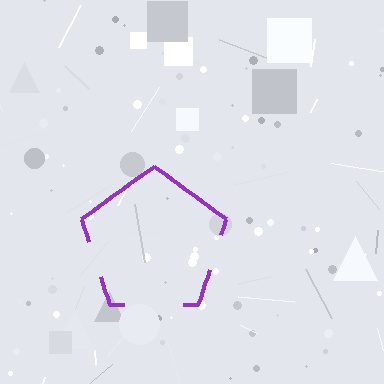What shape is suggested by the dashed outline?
The dashed outline suggests a pentagon.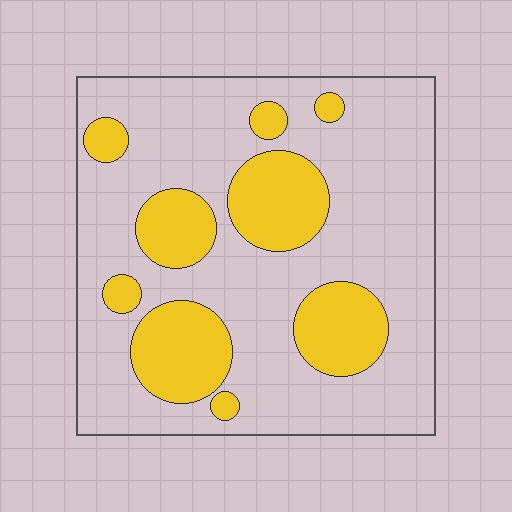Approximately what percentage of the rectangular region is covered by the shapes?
Approximately 25%.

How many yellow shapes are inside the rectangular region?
9.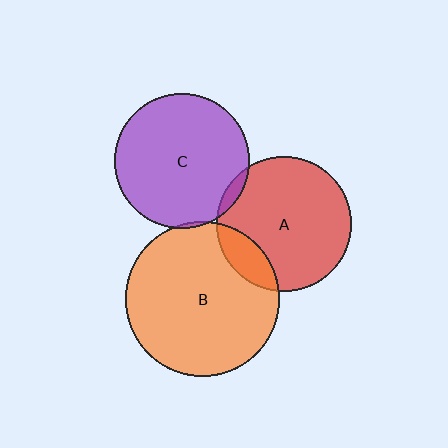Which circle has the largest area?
Circle B (orange).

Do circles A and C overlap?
Yes.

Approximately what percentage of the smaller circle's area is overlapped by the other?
Approximately 5%.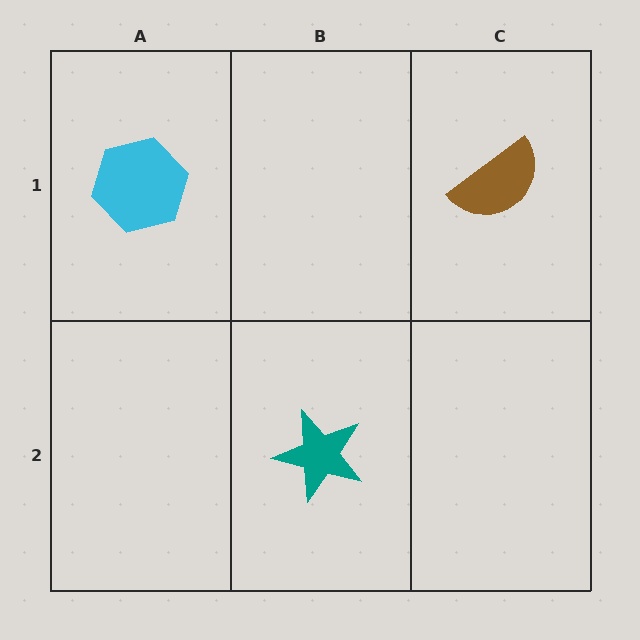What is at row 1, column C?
A brown semicircle.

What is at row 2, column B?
A teal star.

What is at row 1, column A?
A cyan hexagon.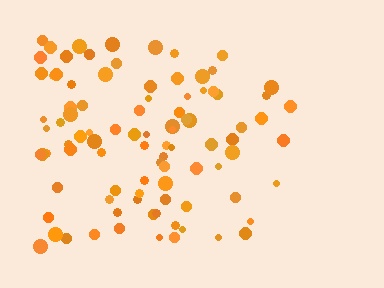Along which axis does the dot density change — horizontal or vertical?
Horizontal.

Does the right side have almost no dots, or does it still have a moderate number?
Still a moderate number, just noticeably fewer than the left.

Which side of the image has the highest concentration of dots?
The left.